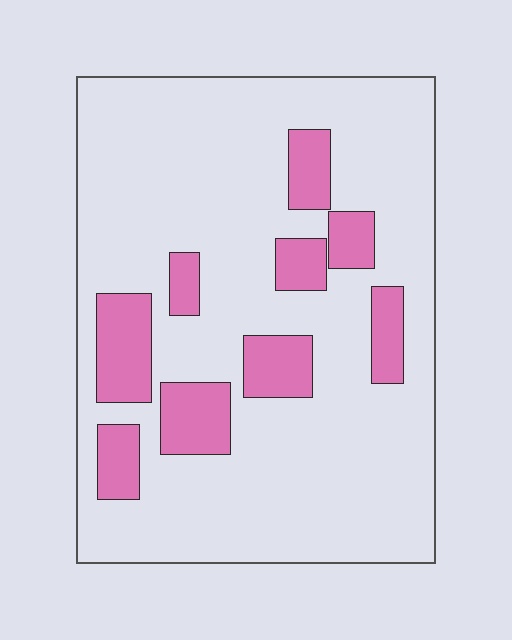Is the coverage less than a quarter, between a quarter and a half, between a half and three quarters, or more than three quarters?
Less than a quarter.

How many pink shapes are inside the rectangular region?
9.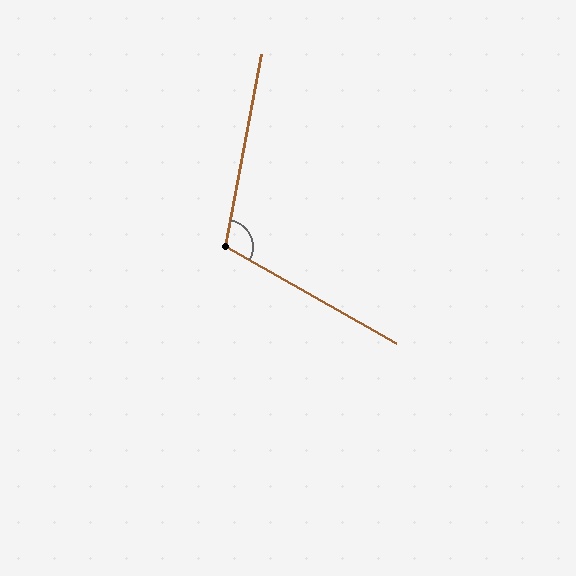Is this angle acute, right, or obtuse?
It is obtuse.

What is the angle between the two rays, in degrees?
Approximately 109 degrees.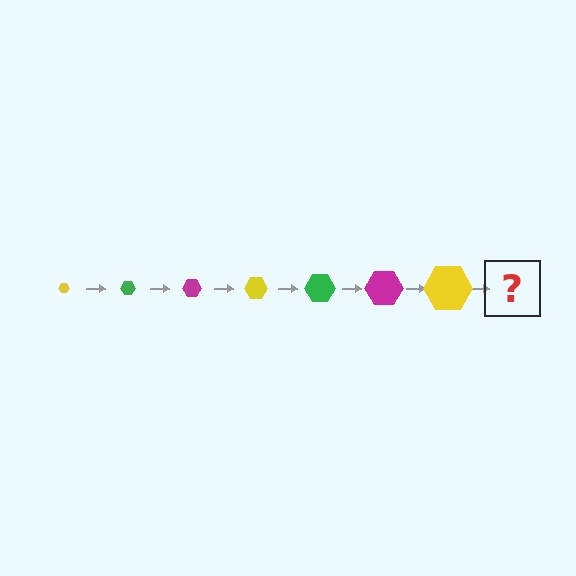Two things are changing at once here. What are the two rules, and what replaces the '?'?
The two rules are that the hexagon grows larger each step and the color cycles through yellow, green, and magenta. The '?' should be a green hexagon, larger than the previous one.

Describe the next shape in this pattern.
It should be a green hexagon, larger than the previous one.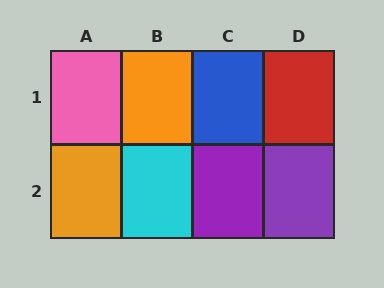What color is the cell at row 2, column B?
Cyan.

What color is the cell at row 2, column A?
Orange.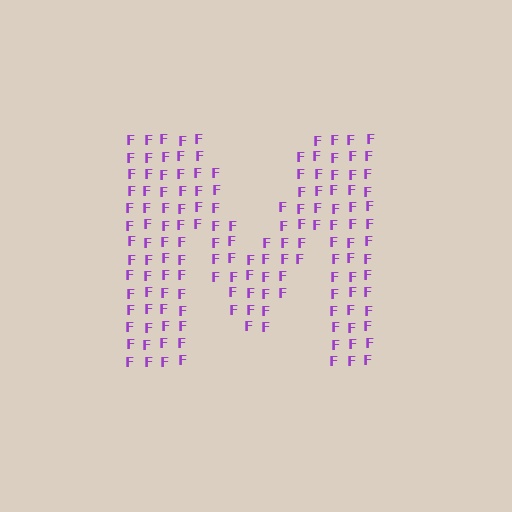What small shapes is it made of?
It is made of small letter F's.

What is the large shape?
The large shape is the letter M.